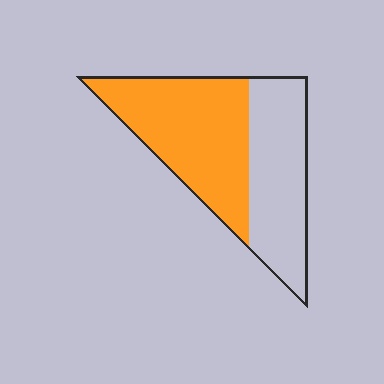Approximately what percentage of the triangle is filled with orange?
Approximately 55%.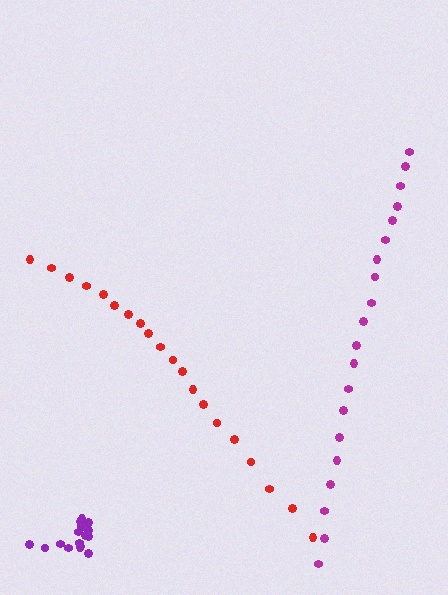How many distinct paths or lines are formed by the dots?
There are 3 distinct paths.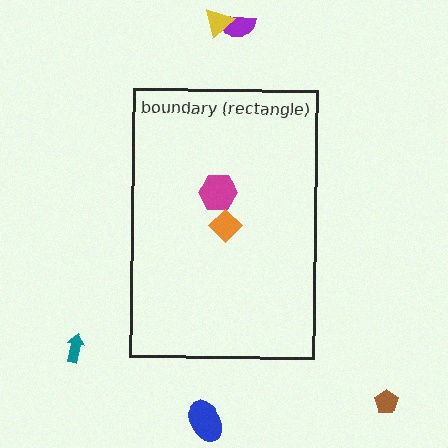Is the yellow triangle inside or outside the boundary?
Outside.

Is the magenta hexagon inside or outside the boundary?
Inside.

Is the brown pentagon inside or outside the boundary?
Outside.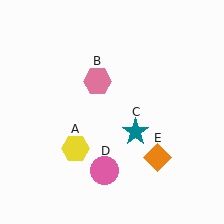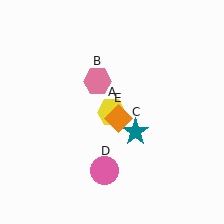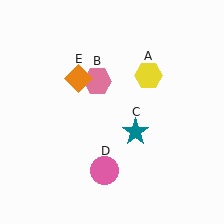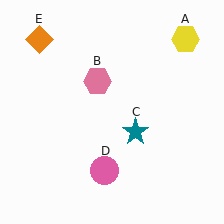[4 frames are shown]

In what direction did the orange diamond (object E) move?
The orange diamond (object E) moved up and to the left.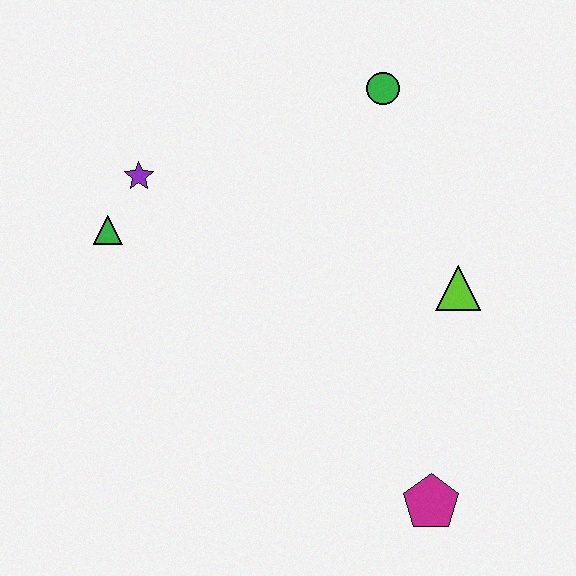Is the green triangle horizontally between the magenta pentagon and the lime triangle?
No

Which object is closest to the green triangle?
The purple star is closest to the green triangle.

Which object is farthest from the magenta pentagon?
The purple star is farthest from the magenta pentagon.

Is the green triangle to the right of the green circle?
No